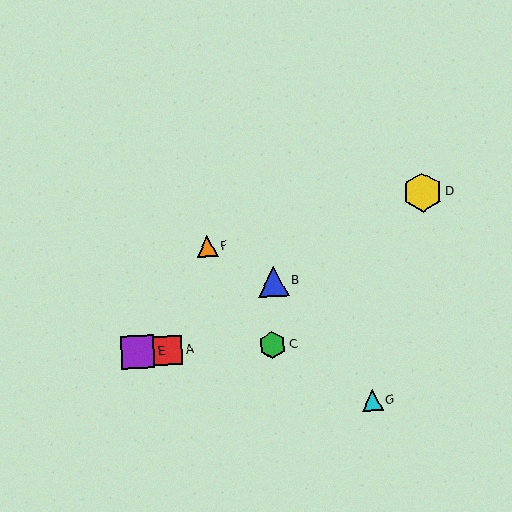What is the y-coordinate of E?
Object E is at y≈352.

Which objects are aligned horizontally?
Objects A, C, E are aligned horizontally.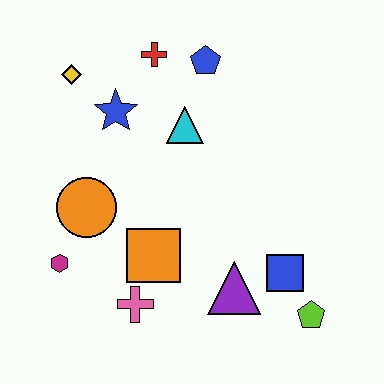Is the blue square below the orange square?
Yes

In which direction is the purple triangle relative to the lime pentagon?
The purple triangle is to the left of the lime pentagon.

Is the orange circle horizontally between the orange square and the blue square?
No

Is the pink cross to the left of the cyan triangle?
Yes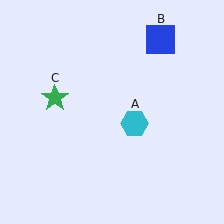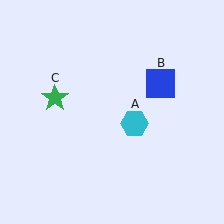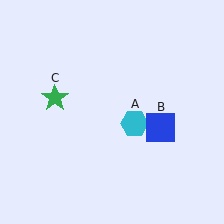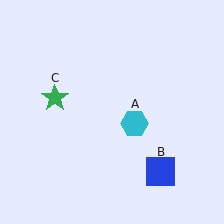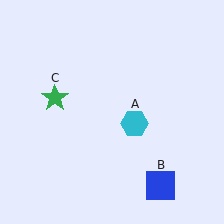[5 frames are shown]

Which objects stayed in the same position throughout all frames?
Cyan hexagon (object A) and green star (object C) remained stationary.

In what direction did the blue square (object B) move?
The blue square (object B) moved down.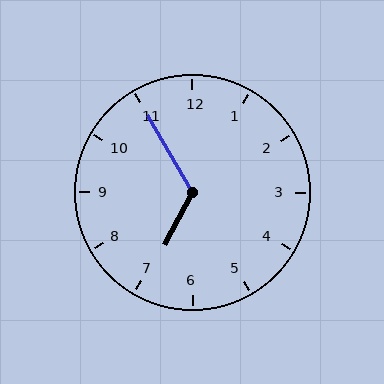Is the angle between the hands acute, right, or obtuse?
It is obtuse.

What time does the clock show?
6:55.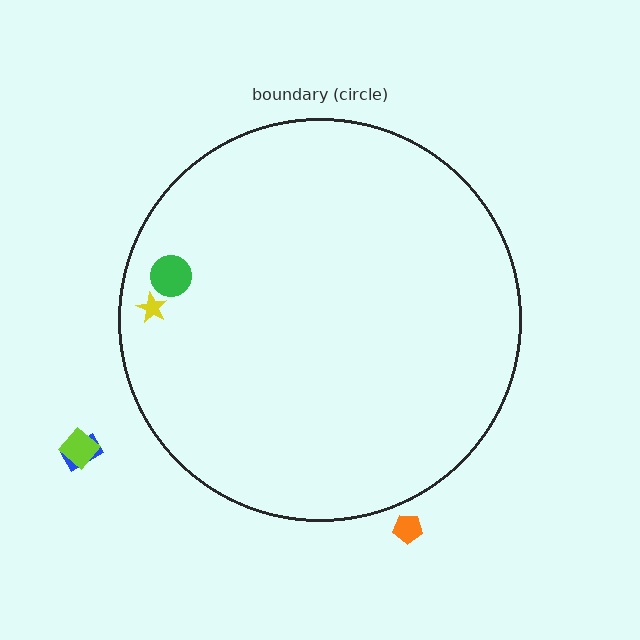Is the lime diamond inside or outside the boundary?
Outside.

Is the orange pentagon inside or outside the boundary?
Outside.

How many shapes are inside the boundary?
2 inside, 3 outside.